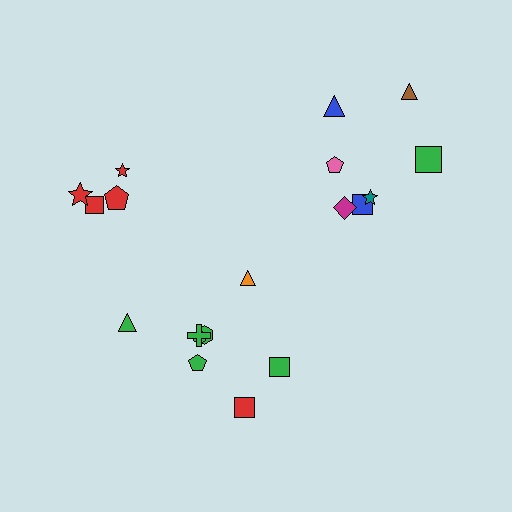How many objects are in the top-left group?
There are 4 objects.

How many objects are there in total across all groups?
There are 19 objects.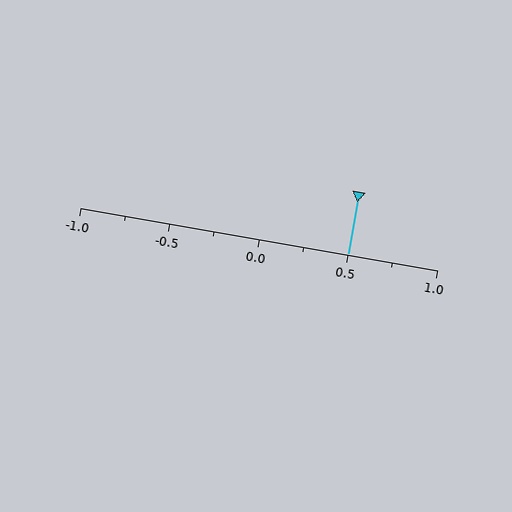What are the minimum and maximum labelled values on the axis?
The axis runs from -1.0 to 1.0.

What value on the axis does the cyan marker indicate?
The marker indicates approximately 0.5.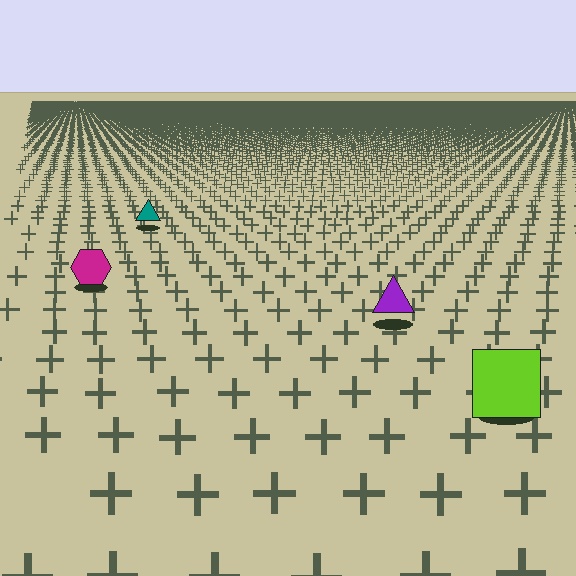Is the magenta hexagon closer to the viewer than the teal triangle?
Yes. The magenta hexagon is closer — you can tell from the texture gradient: the ground texture is coarser near it.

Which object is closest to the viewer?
The lime square is closest. The texture marks near it are larger and more spread out.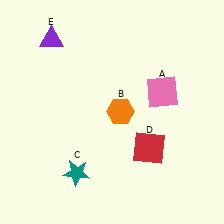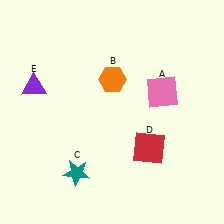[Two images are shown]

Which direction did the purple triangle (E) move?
The purple triangle (E) moved down.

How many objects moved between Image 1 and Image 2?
2 objects moved between the two images.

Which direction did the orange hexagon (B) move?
The orange hexagon (B) moved up.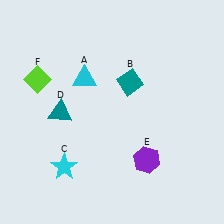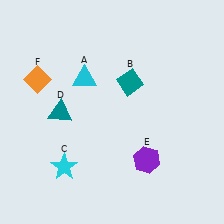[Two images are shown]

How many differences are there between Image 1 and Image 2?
There is 1 difference between the two images.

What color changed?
The diamond (F) changed from lime in Image 1 to orange in Image 2.